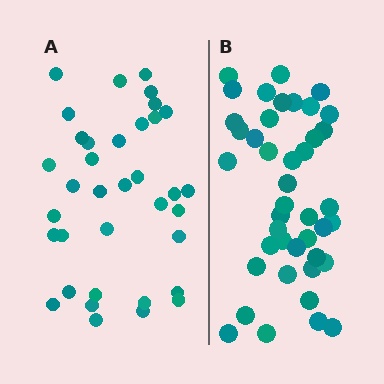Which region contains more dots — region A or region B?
Region B (the right region) has more dots.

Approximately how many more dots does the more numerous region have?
Region B has about 6 more dots than region A.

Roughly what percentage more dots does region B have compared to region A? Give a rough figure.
About 15% more.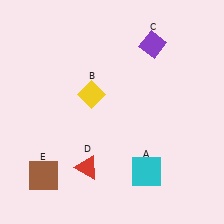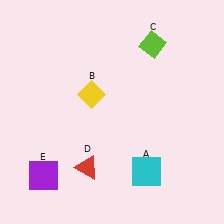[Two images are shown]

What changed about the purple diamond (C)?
In Image 1, C is purple. In Image 2, it changed to lime.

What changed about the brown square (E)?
In Image 1, E is brown. In Image 2, it changed to purple.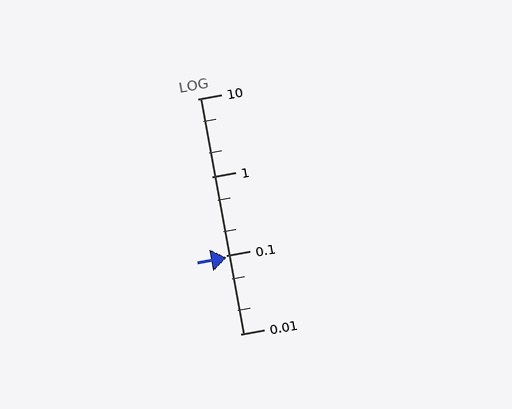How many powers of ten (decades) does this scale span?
The scale spans 3 decades, from 0.01 to 10.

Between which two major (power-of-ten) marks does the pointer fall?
The pointer is between 0.01 and 0.1.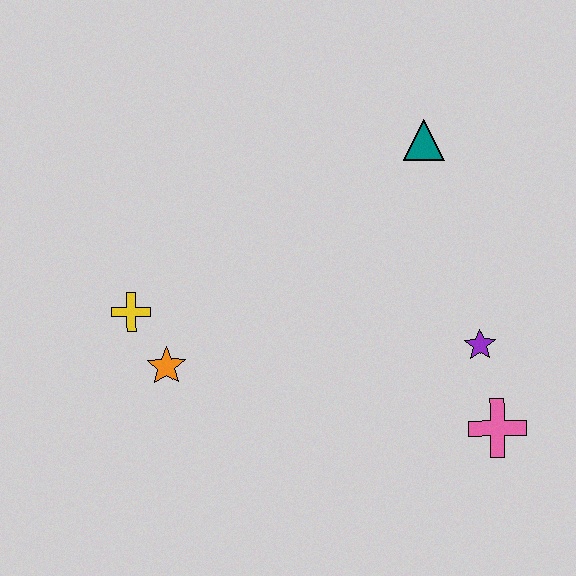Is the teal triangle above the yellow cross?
Yes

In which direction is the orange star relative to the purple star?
The orange star is to the left of the purple star.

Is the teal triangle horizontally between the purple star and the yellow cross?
Yes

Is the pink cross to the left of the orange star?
No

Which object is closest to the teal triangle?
The purple star is closest to the teal triangle.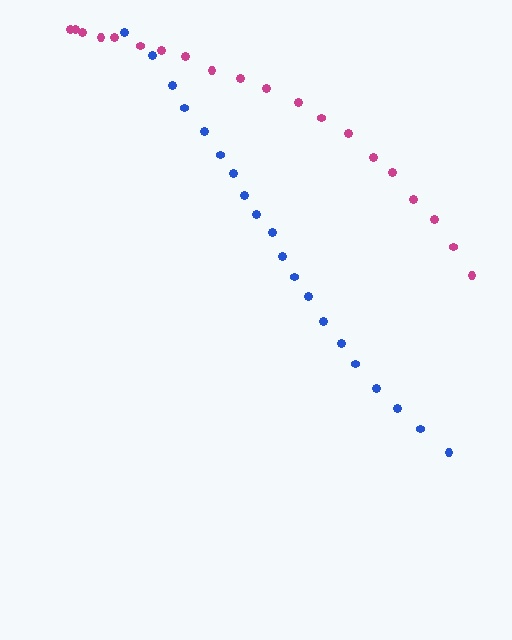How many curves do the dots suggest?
There are 2 distinct paths.